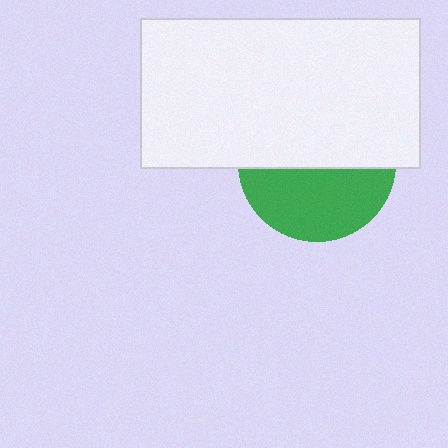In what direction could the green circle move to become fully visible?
The green circle could move down. That would shift it out from behind the white rectangle entirely.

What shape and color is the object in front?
The object in front is a white rectangle.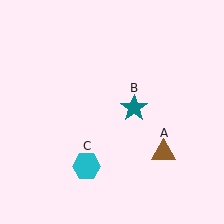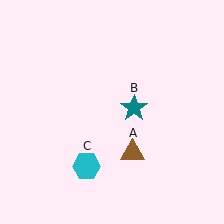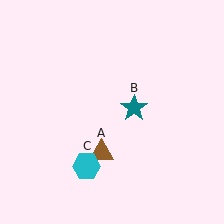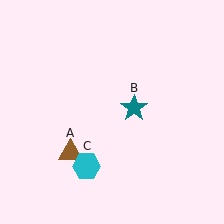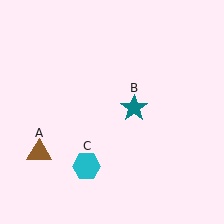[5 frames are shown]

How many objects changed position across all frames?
1 object changed position: brown triangle (object A).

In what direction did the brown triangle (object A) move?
The brown triangle (object A) moved left.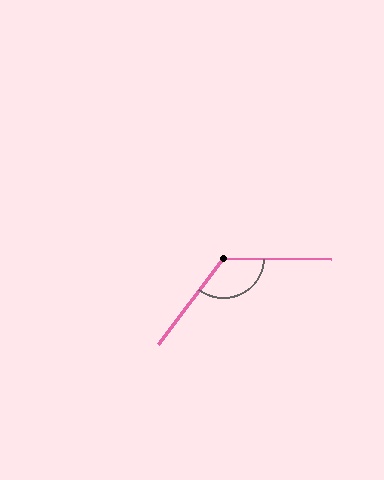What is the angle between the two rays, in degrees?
Approximately 126 degrees.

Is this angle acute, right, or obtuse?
It is obtuse.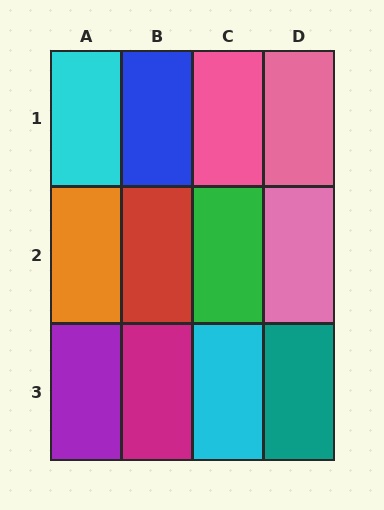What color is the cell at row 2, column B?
Red.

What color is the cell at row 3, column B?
Magenta.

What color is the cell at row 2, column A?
Orange.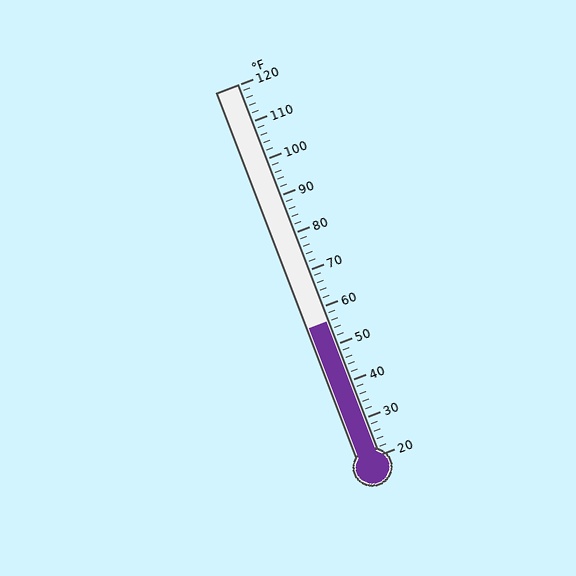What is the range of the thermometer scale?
The thermometer scale ranges from 20°F to 120°F.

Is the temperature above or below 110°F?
The temperature is below 110°F.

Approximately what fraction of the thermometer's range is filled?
The thermometer is filled to approximately 35% of its range.